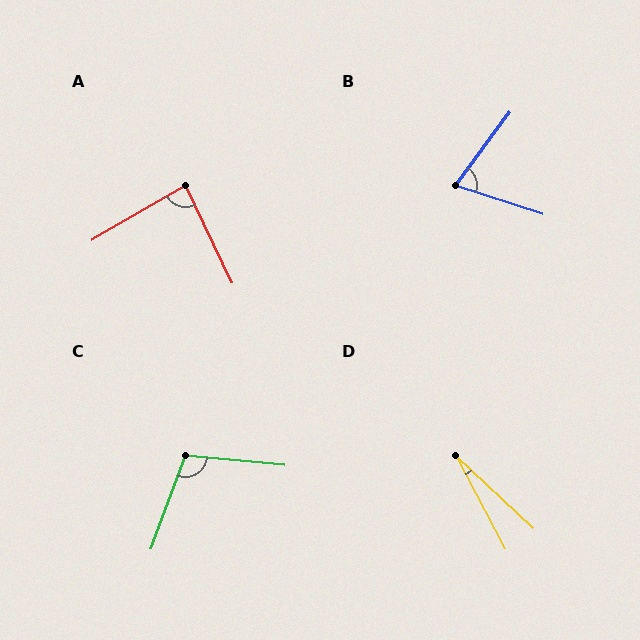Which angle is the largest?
C, at approximately 105 degrees.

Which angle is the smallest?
D, at approximately 19 degrees.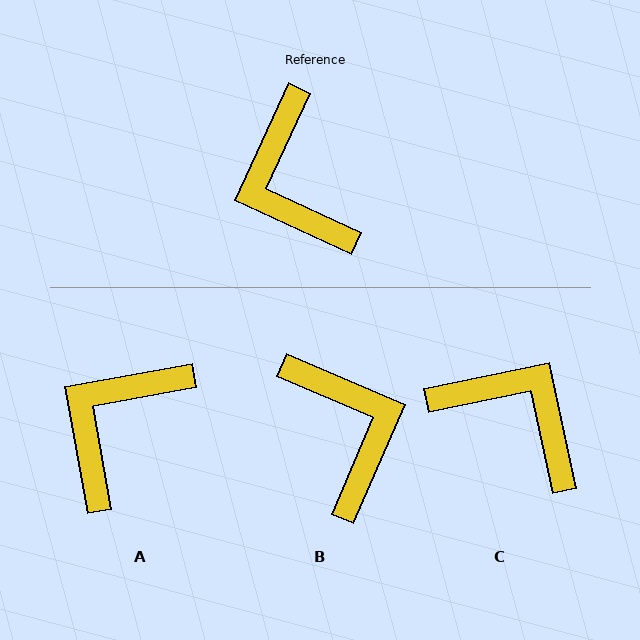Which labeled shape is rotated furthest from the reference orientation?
B, about 178 degrees away.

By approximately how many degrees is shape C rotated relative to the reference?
Approximately 143 degrees clockwise.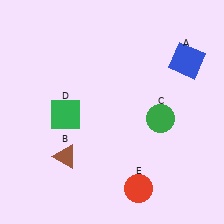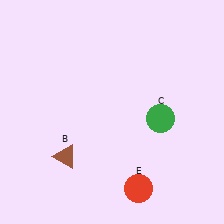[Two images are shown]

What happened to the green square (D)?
The green square (D) was removed in Image 2. It was in the bottom-left area of Image 1.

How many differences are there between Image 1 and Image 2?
There are 2 differences between the two images.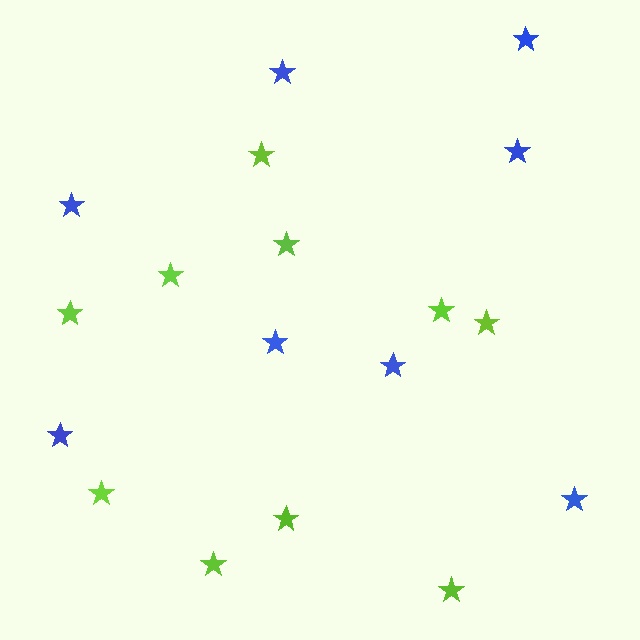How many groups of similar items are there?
There are 2 groups: one group of lime stars (10) and one group of blue stars (8).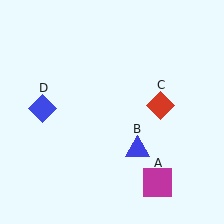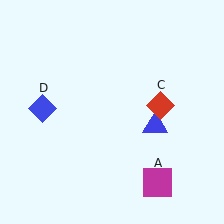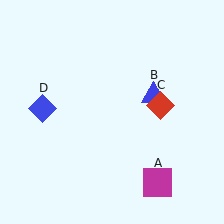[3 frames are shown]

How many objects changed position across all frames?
1 object changed position: blue triangle (object B).